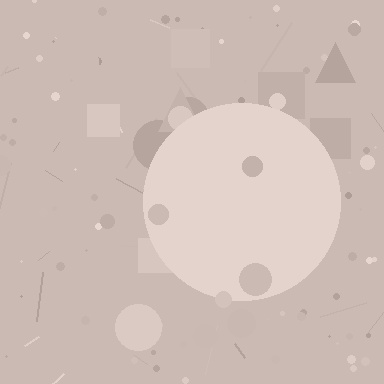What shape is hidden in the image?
A circle is hidden in the image.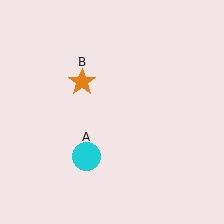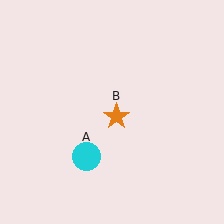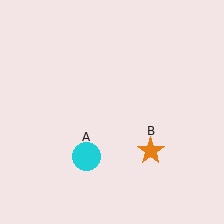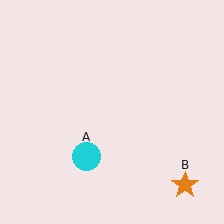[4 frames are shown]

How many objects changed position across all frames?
1 object changed position: orange star (object B).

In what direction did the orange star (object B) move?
The orange star (object B) moved down and to the right.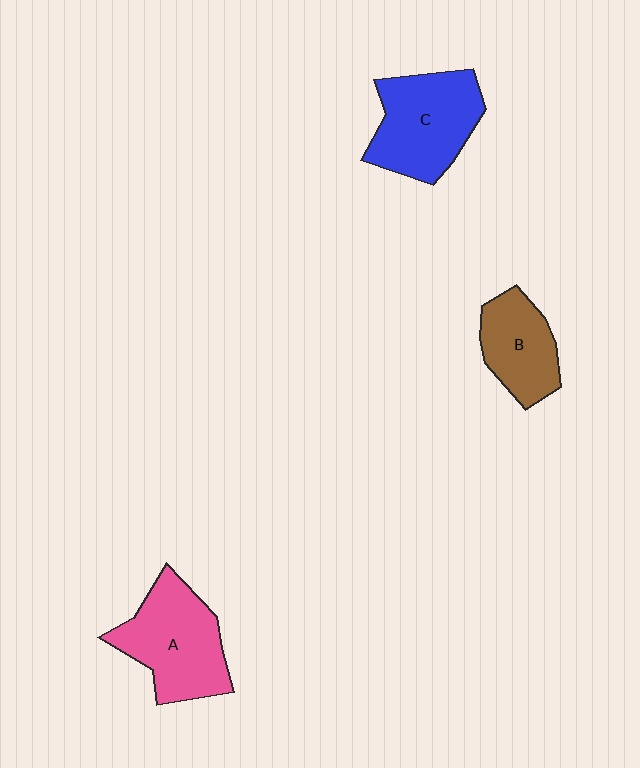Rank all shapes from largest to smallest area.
From largest to smallest: A (pink), C (blue), B (brown).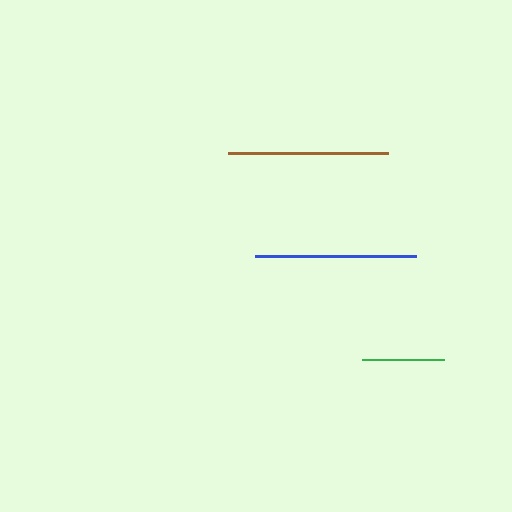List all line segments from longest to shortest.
From longest to shortest: blue, brown, green.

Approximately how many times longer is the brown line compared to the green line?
The brown line is approximately 1.9 times the length of the green line.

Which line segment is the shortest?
The green line is the shortest at approximately 82 pixels.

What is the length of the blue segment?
The blue segment is approximately 161 pixels long.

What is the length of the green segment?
The green segment is approximately 82 pixels long.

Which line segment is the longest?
The blue line is the longest at approximately 161 pixels.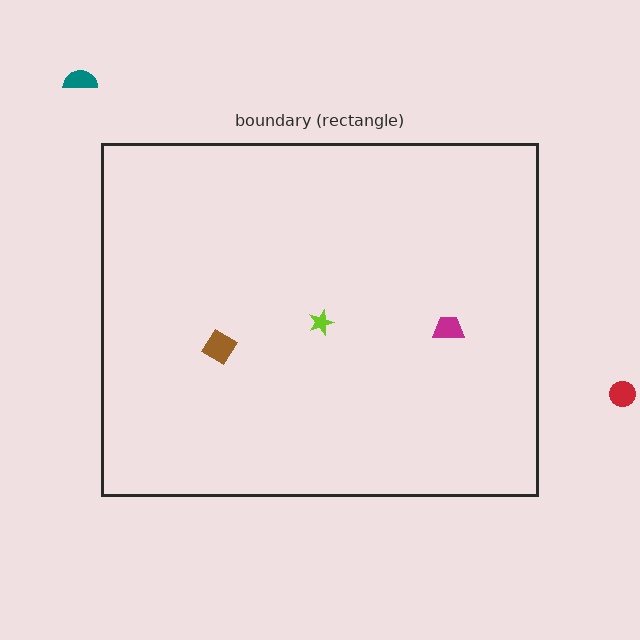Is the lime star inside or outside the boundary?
Inside.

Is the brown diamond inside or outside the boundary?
Inside.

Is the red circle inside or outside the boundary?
Outside.